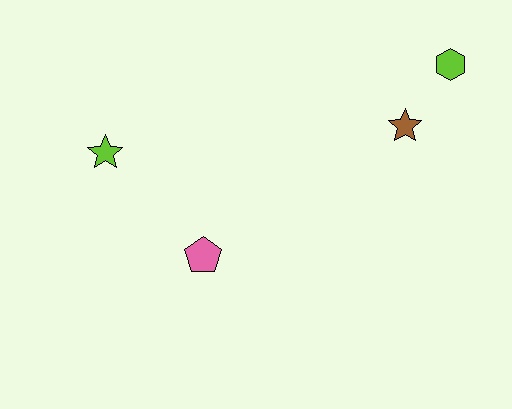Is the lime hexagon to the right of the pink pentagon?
Yes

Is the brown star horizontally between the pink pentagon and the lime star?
No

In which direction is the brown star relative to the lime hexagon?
The brown star is below the lime hexagon.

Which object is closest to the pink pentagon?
The lime star is closest to the pink pentagon.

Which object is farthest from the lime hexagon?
The lime star is farthest from the lime hexagon.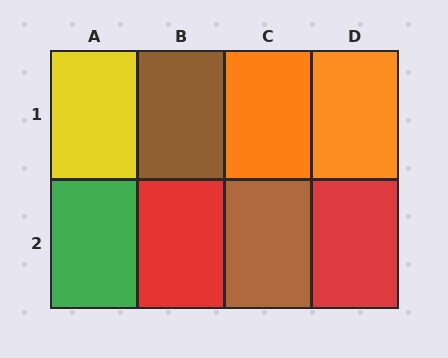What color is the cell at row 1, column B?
Brown.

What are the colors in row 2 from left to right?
Green, red, brown, red.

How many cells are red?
2 cells are red.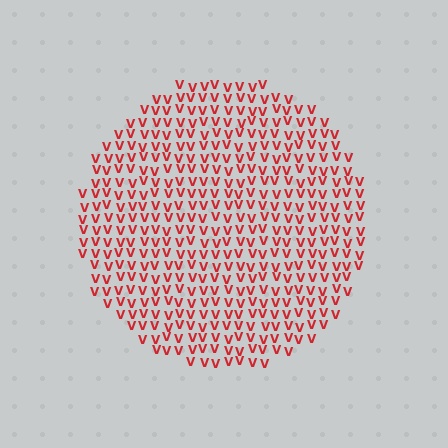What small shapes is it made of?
It is made of small letter V's.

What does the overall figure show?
The overall figure shows a circle.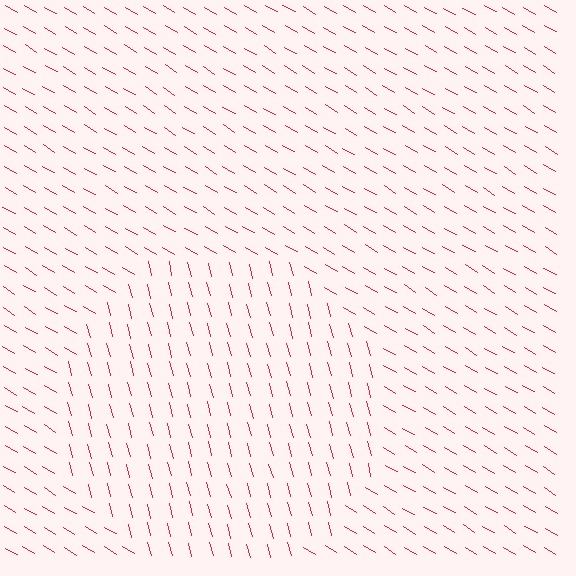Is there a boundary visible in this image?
Yes, there is a texture boundary formed by a change in line orientation.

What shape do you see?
I see a circle.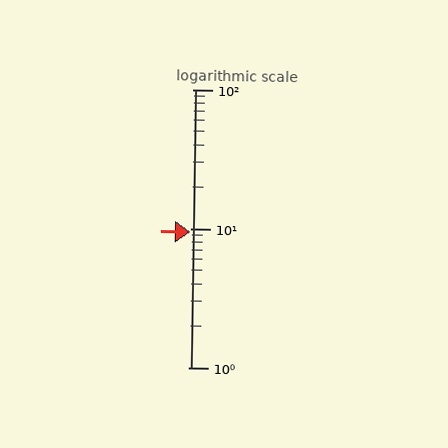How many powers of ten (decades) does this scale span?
The scale spans 2 decades, from 1 to 100.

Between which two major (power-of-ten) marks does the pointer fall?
The pointer is between 1 and 10.